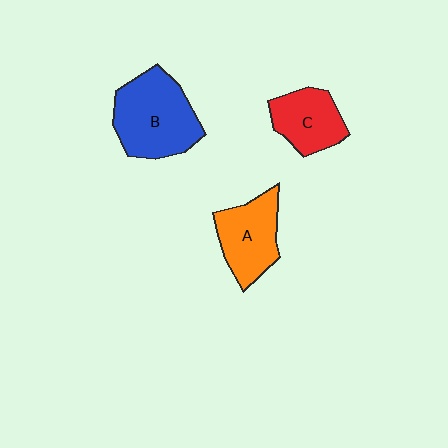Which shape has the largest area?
Shape B (blue).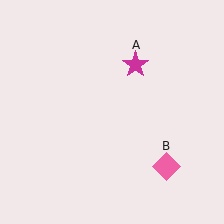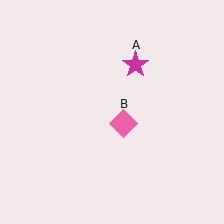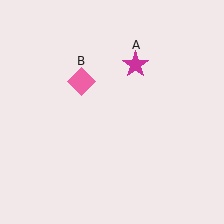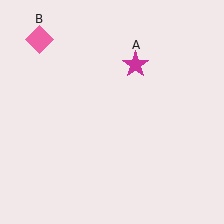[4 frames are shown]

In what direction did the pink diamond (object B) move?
The pink diamond (object B) moved up and to the left.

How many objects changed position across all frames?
1 object changed position: pink diamond (object B).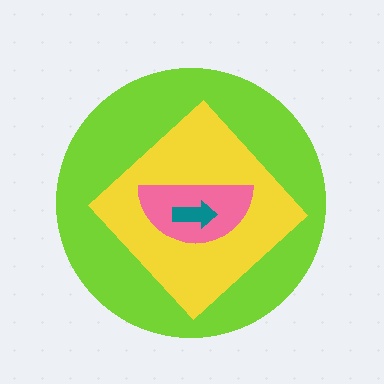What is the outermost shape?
The lime circle.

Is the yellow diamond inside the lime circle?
Yes.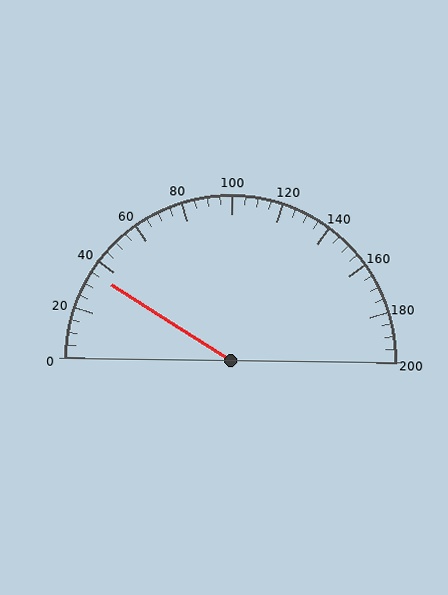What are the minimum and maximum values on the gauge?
The gauge ranges from 0 to 200.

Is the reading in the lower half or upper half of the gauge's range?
The reading is in the lower half of the range (0 to 200).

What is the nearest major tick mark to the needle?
The nearest major tick mark is 40.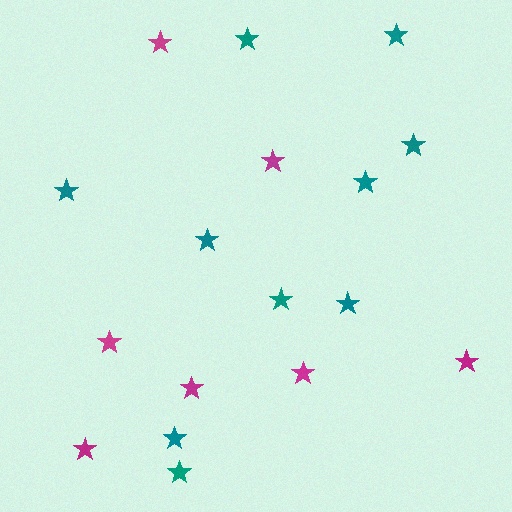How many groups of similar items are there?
There are 2 groups: one group of magenta stars (7) and one group of teal stars (10).